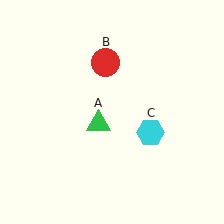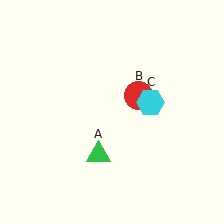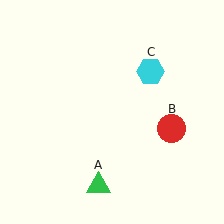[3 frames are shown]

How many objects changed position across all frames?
3 objects changed position: green triangle (object A), red circle (object B), cyan hexagon (object C).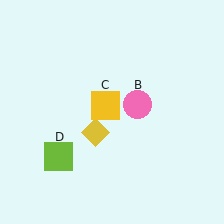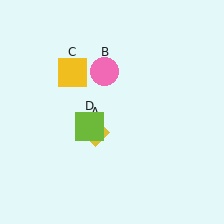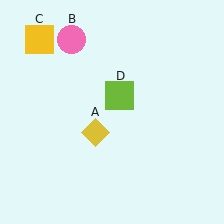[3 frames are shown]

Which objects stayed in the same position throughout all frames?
Yellow diamond (object A) remained stationary.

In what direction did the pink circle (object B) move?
The pink circle (object B) moved up and to the left.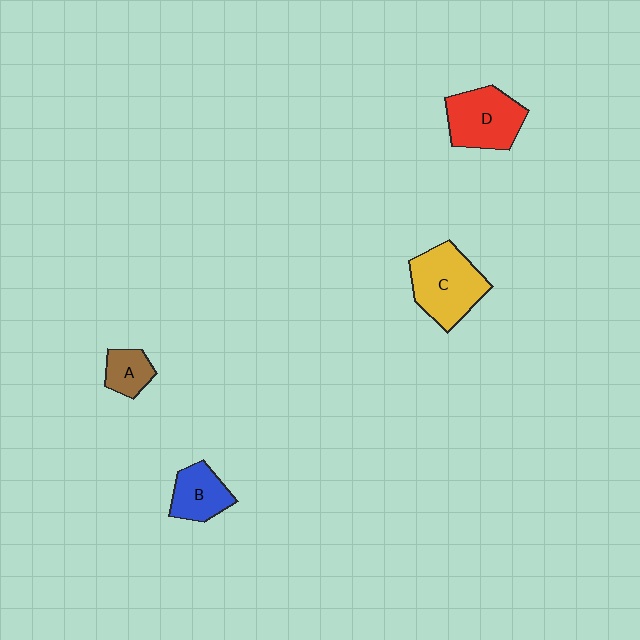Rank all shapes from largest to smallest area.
From largest to smallest: C (yellow), D (red), B (blue), A (brown).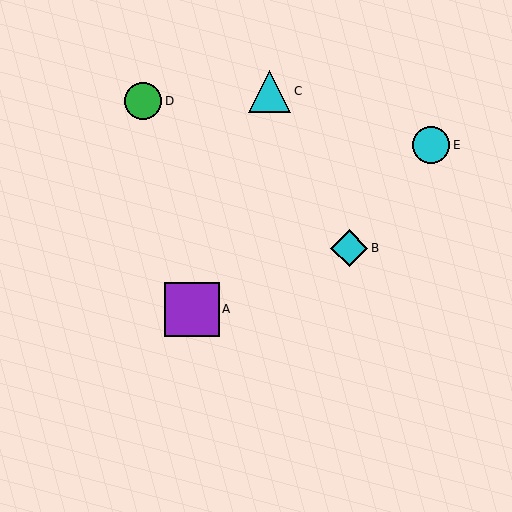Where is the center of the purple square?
The center of the purple square is at (192, 309).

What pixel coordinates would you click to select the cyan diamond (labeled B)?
Click at (349, 248) to select the cyan diamond B.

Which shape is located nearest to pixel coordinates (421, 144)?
The cyan circle (labeled E) at (431, 145) is nearest to that location.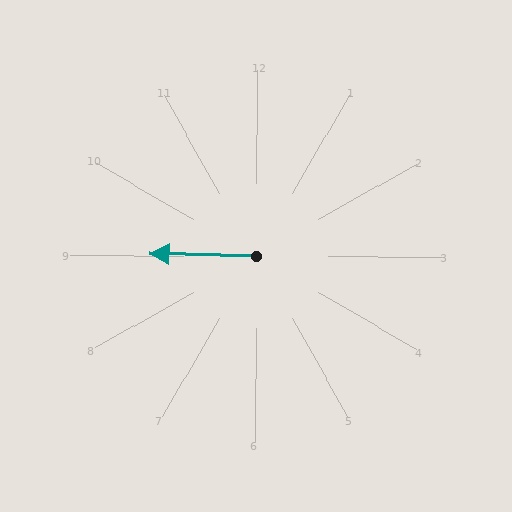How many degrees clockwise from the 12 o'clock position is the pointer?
Approximately 271 degrees.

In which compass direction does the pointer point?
West.